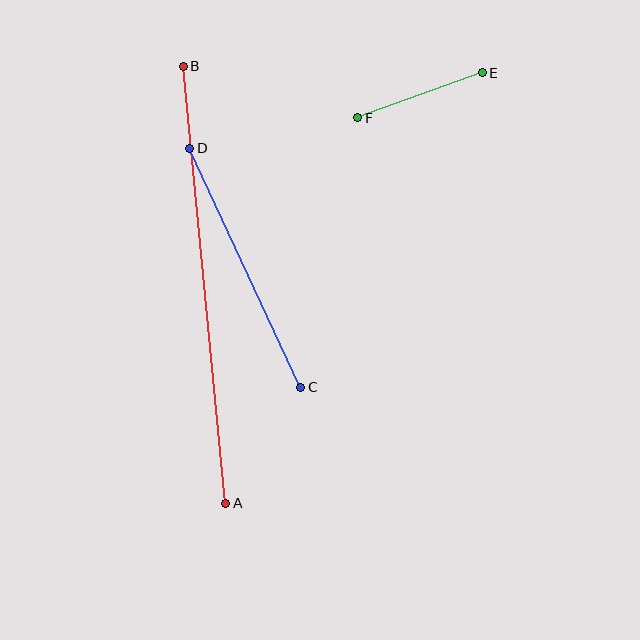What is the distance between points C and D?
The distance is approximately 264 pixels.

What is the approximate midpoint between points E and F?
The midpoint is at approximately (420, 95) pixels.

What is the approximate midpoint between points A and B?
The midpoint is at approximately (204, 285) pixels.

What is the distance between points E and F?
The distance is approximately 132 pixels.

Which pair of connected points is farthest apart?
Points A and B are farthest apart.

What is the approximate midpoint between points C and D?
The midpoint is at approximately (245, 268) pixels.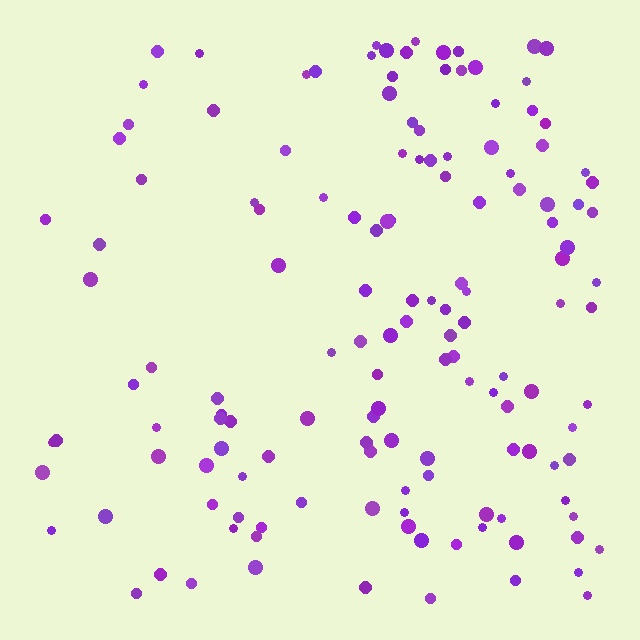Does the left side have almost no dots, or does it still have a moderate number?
Still a moderate number, just noticeably fewer than the right.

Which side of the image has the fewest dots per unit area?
The left.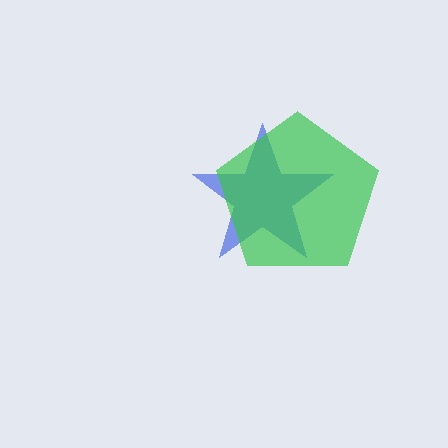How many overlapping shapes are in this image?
There are 2 overlapping shapes in the image.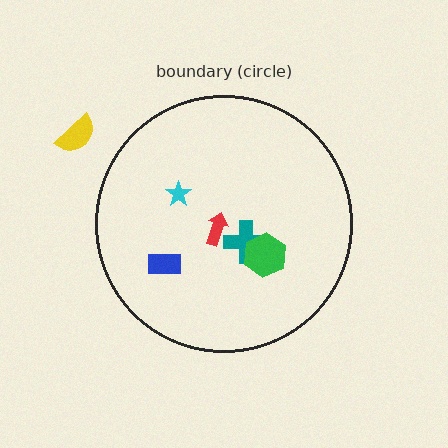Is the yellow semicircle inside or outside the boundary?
Outside.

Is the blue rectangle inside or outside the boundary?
Inside.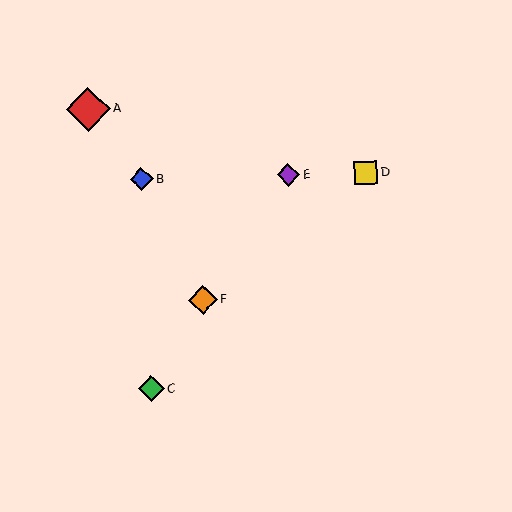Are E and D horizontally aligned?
Yes, both are at y≈175.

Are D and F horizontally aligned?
No, D is at y≈173 and F is at y≈300.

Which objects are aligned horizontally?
Objects B, D, E are aligned horizontally.